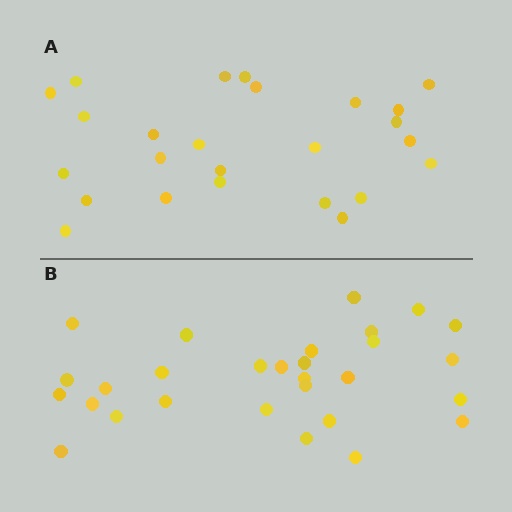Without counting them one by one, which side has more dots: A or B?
Region B (the bottom region) has more dots.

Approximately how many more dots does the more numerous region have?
Region B has about 4 more dots than region A.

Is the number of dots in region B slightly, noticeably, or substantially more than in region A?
Region B has only slightly more — the two regions are fairly close. The ratio is roughly 1.2 to 1.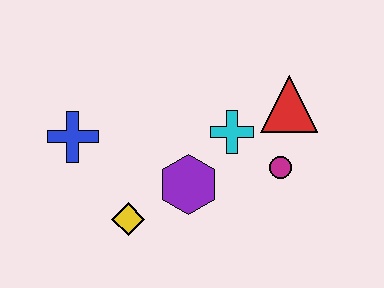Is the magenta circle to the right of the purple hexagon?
Yes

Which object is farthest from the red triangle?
The blue cross is farthest from the red triangle.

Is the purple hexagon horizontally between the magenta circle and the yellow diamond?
Yes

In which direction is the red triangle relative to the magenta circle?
The red triangle is above the magenta circle.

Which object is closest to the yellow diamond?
The purple hexagon is closest to the yellow diamond.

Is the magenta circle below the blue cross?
Yes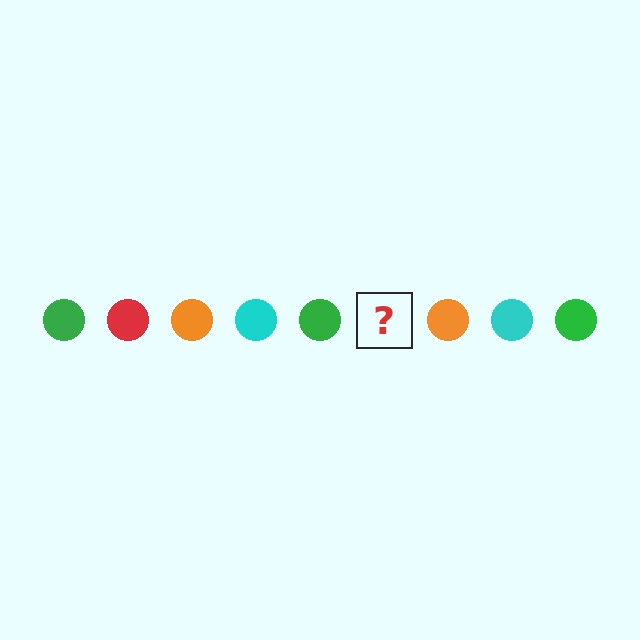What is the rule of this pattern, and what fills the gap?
The rule is that the pattern cycles through green, red, orange, cyan circles. The gap should be filled with a red circle.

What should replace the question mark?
The question mark should be replaced with a red circle.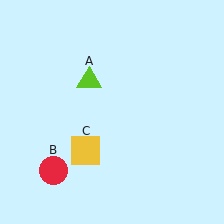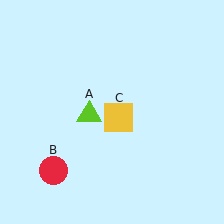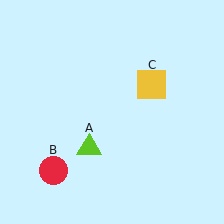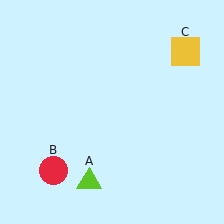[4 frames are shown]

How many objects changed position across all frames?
2 objects changed position: lime triangle (object A), yellow square (object C).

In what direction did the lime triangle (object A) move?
The lime triangle (object A) moved down.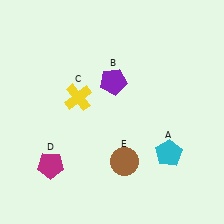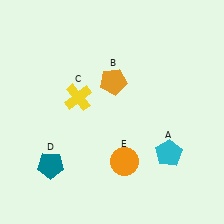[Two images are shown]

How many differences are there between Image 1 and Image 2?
There are 3 differences between the two images.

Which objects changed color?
B changed from purple to orange. D changed from magenta to teal. E changed from brown to orange.